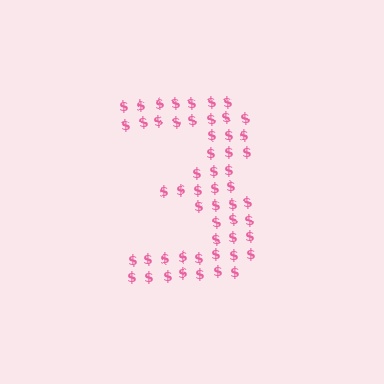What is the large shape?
The large shape is the digit 3.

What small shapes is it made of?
It is made of small dollar signs.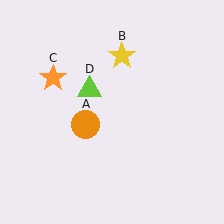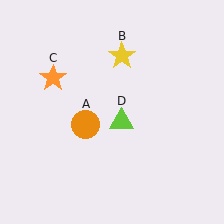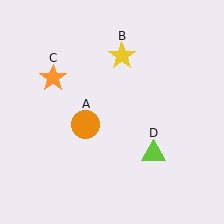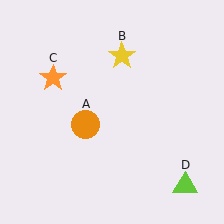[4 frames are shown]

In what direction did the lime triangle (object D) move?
The lime triangle (object D) moved down and to the right.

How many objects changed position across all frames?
1 object changed position: lime triangle (object D).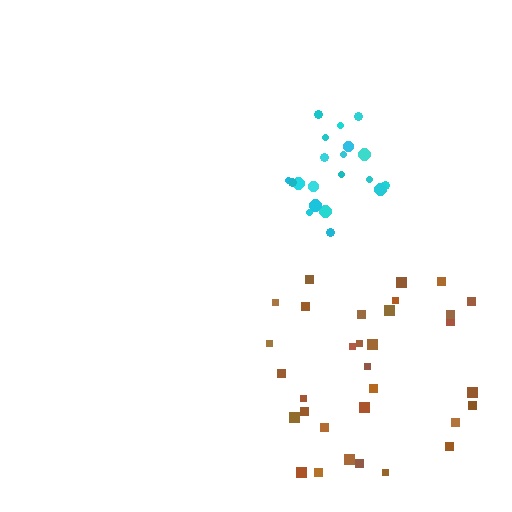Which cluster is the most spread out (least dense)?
Brown.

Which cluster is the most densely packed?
Cyan.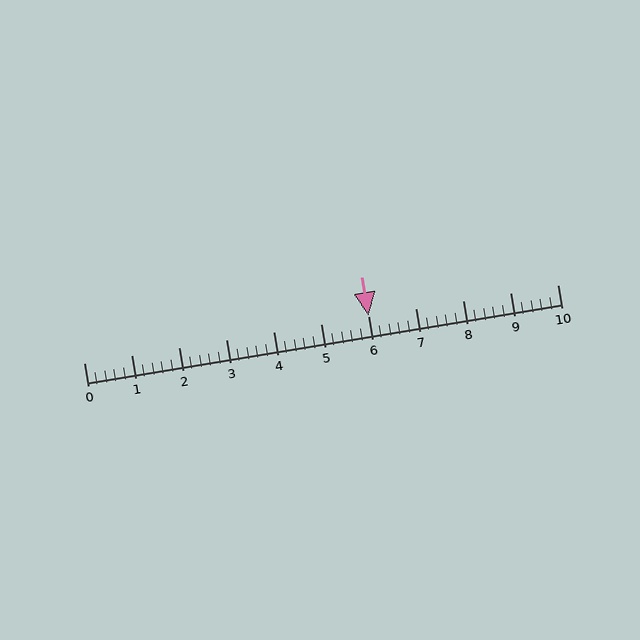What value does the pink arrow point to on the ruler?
The pink arrow points to approximately 6.0.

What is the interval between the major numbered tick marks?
The major tick marks are spaced 1 units apart.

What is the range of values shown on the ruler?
The ruler shows values from 0 to 10.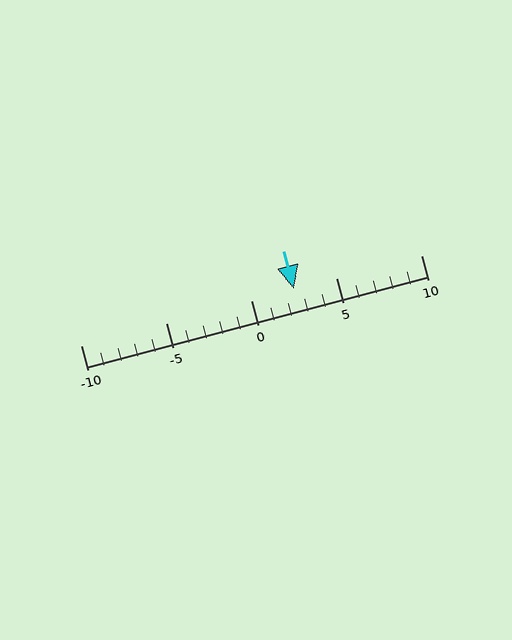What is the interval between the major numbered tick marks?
The major tick marks are spaced 5 units apart.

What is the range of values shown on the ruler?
The ruler shows values from -10 to 10.